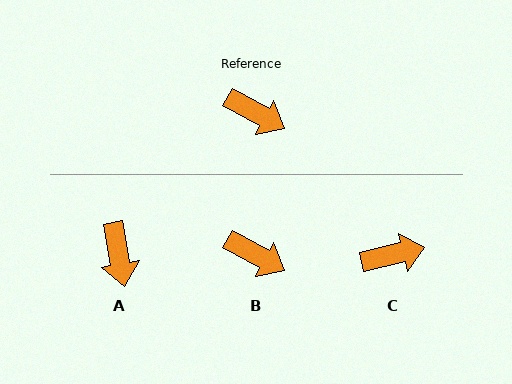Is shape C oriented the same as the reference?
No, it is off by about 42 degrees.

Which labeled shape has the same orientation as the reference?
B.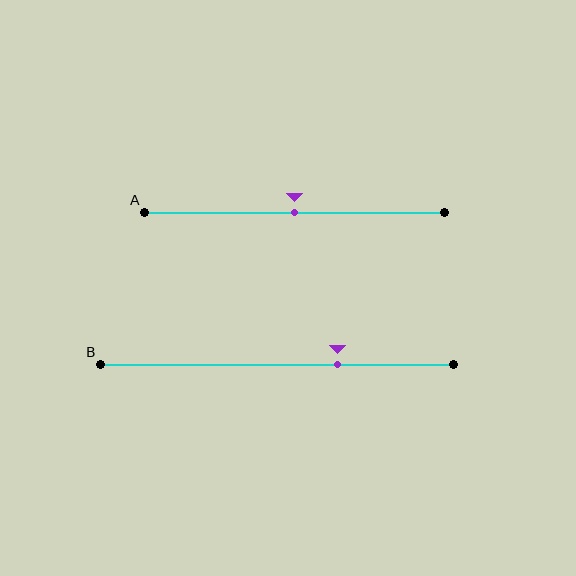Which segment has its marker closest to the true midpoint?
Segment A has its marker closest to the true midpoint.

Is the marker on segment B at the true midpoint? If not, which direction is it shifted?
No, the marker on segment B is shifted to the right by about 17% of the segment length.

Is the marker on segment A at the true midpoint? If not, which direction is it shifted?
Yes, the marker on segment A is at the true midpoint.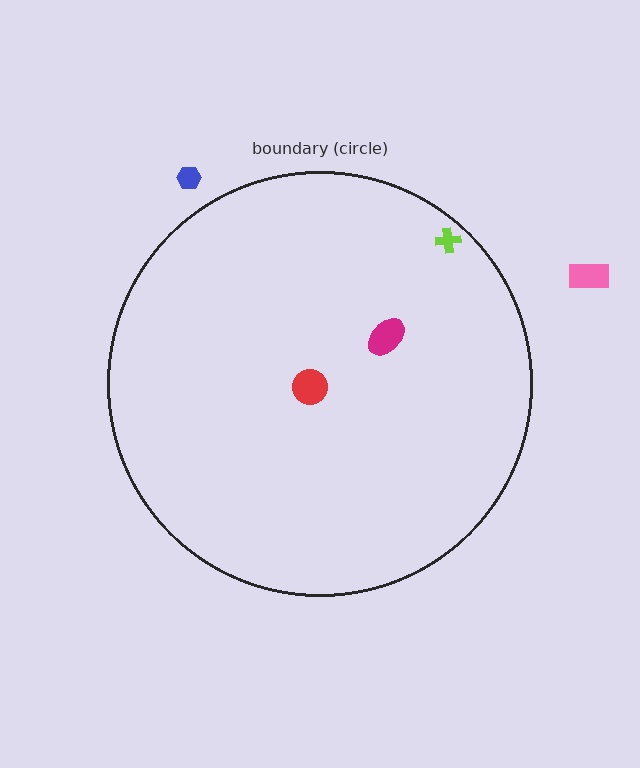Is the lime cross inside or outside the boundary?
Inside.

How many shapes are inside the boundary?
3 inside, 2 outside.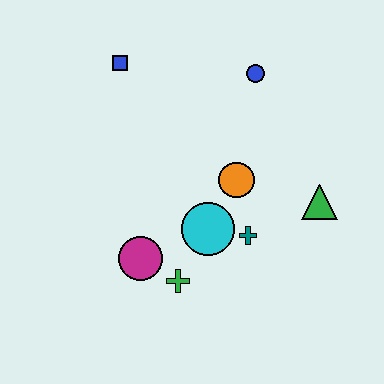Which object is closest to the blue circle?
The orange circle is closest to the blue circle.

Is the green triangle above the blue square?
No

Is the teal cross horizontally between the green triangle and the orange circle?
Yes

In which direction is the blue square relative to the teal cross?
The blue square is above the teal cross.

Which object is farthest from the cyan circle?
The blue square is farthest from the cyan circle.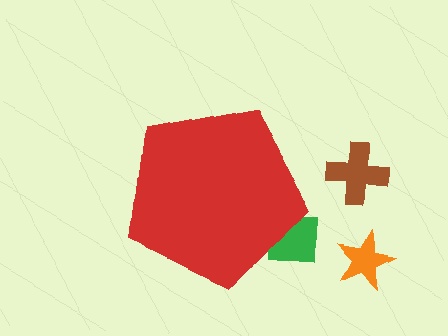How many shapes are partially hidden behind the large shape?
1 shape is partially hidden.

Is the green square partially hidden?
Yes, the green square is partially hidden behind the red pentagon.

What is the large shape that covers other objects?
A red pentagon.